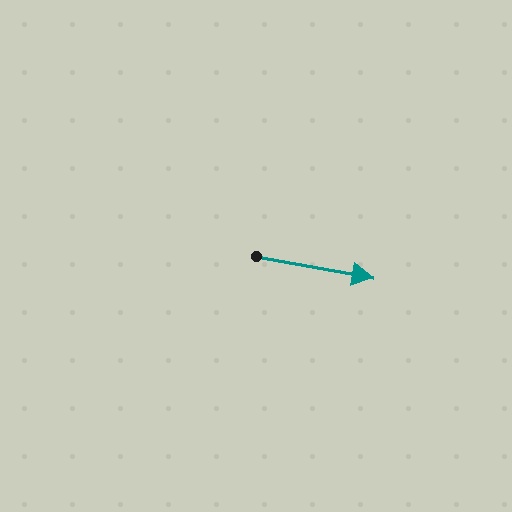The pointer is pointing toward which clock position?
Roughly 3 o'clock.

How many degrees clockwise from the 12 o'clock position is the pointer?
Approximately 101 degrees.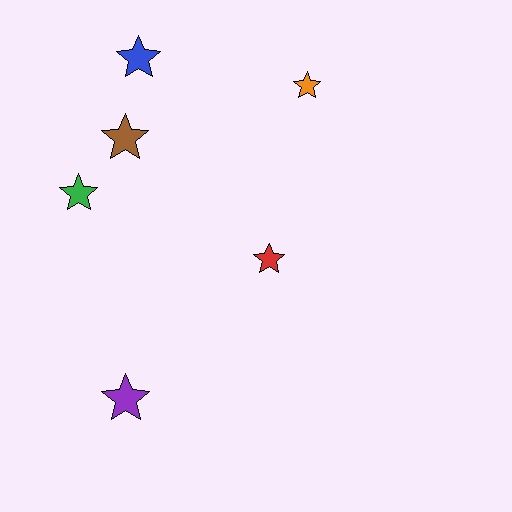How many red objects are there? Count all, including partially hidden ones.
There is 1 red object.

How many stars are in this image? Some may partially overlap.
There are 6 stars.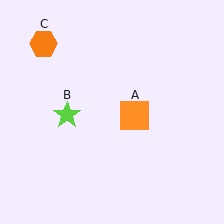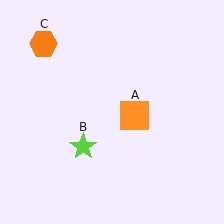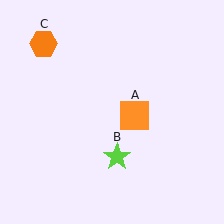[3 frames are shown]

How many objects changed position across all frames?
1 object changed position: lime star (object B).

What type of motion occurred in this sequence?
The lime star (object B) rotated counterclockwise around the center of the scene.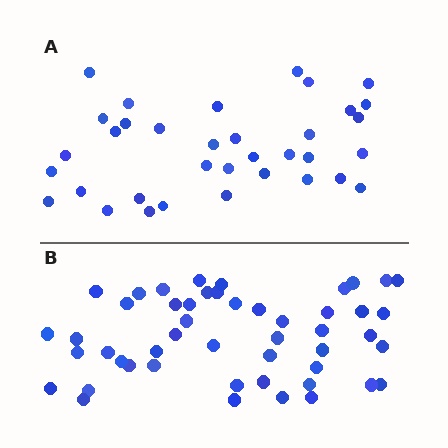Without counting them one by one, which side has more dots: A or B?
Region B (the bottom region) has more dots.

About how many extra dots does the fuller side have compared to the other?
Region B has approximately 15 more dots than region A.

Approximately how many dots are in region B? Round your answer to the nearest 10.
About 50 dots. (The exact count is 49, which rounds to 50.)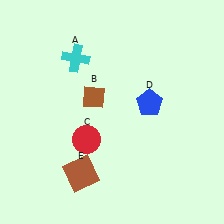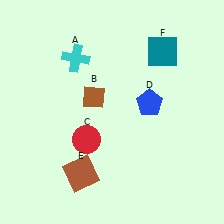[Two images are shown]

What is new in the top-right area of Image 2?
A teal square (F) was added in the top-right area of Image 2.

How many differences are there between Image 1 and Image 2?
There is 1 difference between the two images.